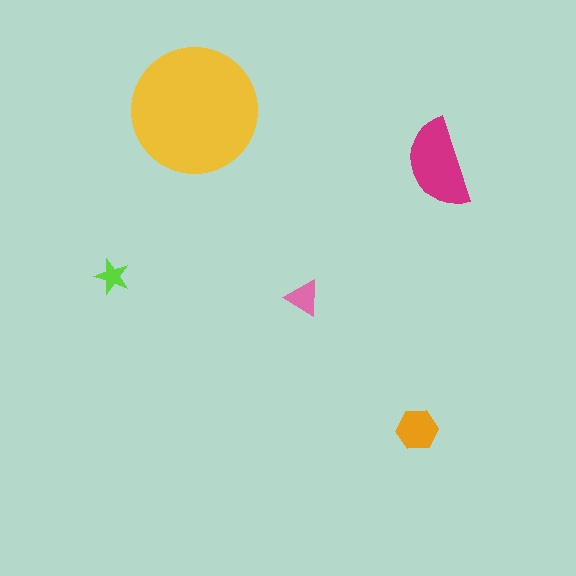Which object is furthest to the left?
The lime star is leftmost.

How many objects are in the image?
There are 5 objects in the image.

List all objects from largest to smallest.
The yellow circle, the magenta semicircle, the orange hexagon, the pink triangle, the lime star.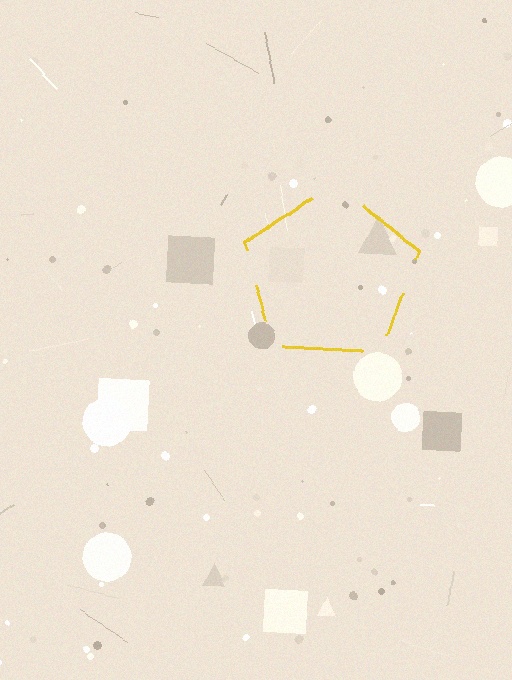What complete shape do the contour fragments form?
The contour fragments form a pentagon.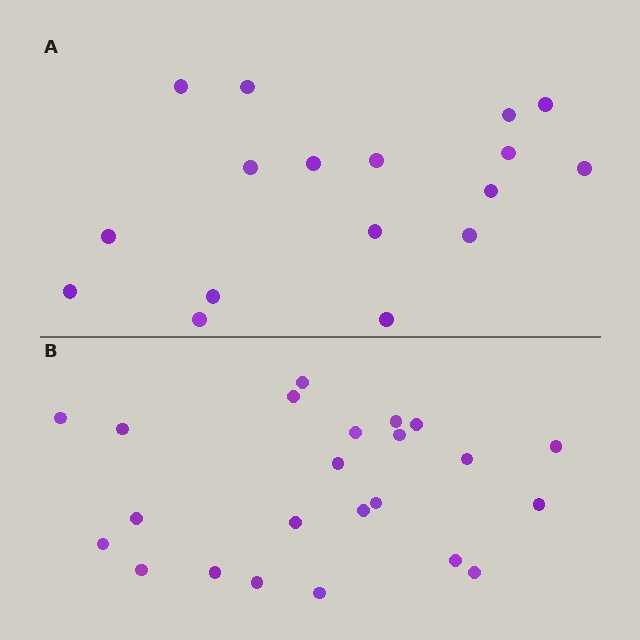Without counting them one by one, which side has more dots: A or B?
Region B (the bottom region) has more dots.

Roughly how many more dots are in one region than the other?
Region B has about 6 more dots than region A.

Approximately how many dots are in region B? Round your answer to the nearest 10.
About 20 dots. (The exact count is 23, which rounds to 20.)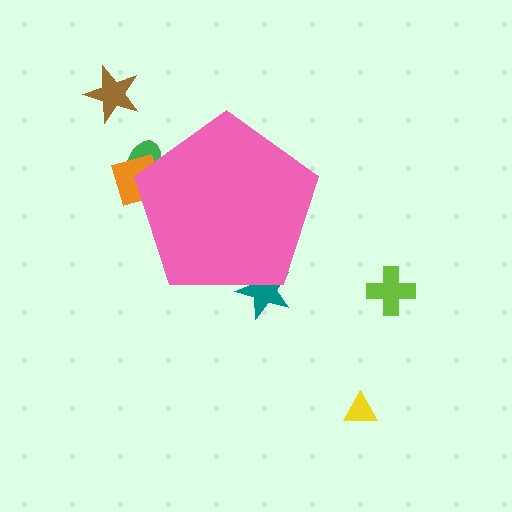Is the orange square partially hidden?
Yes, the orange square is partially hidden behind the pink pentagon.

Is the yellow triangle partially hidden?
No, the yellow triangle is fully visible.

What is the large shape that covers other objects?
A pink pentagon.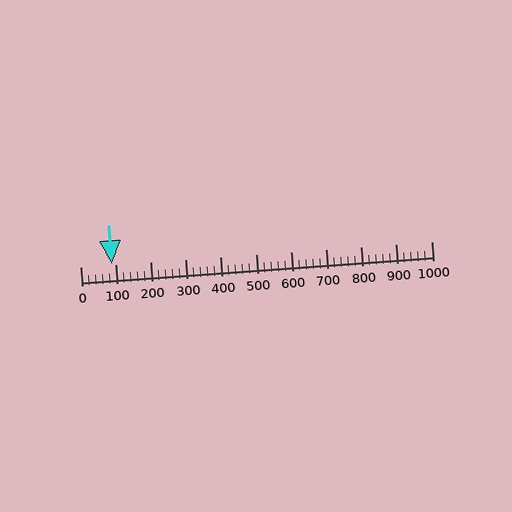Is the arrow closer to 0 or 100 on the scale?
The arrow is closer to 100.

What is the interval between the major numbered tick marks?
The major tick marks are spaced 100 units apart.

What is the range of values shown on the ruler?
The ruler shows values from 0 to 1000.